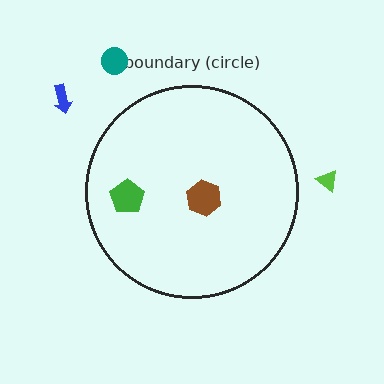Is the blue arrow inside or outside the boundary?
Outside.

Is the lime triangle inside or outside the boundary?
Outside.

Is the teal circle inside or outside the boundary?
Outside.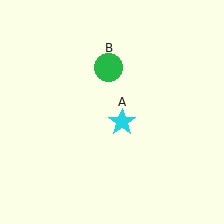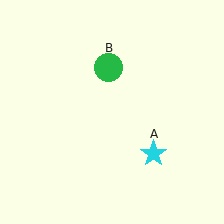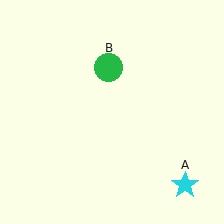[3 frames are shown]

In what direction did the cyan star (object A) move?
The cyan star (object A) moved down and to the right.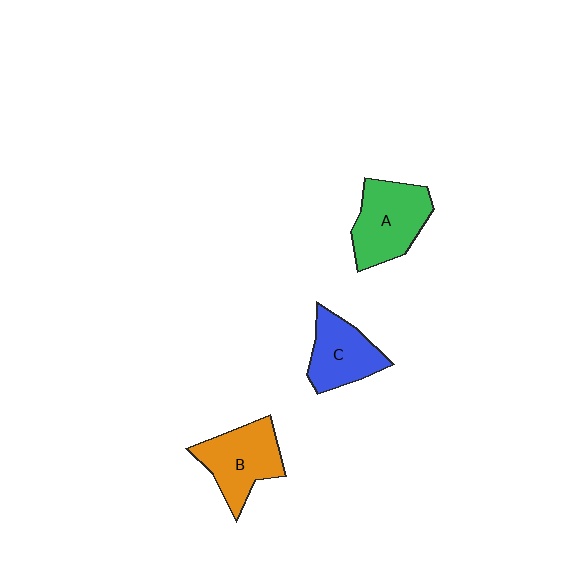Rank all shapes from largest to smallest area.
From largest to smallest: A (green), B (orange), C (blue).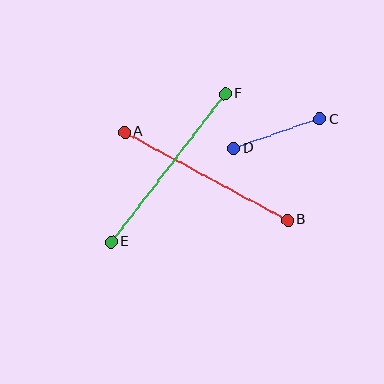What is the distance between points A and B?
The distance is approximately 185 pixels.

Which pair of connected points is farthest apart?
Points E and F are farthest apart.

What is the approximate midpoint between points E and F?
The midpoint is at approximately (168, 168) pixels.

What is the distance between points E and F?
The distance is approximately 186 pixels.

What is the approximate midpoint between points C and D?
The midpoint is at approximately (277, 134) pixels.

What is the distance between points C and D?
The distance is approximately 91 pixels.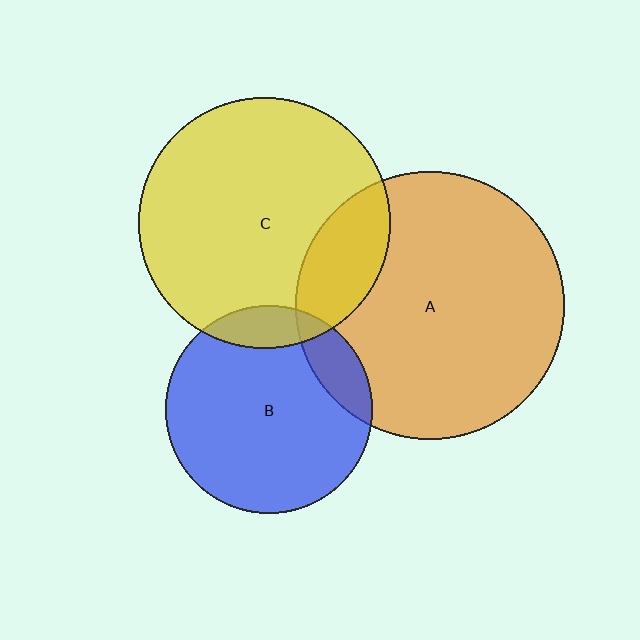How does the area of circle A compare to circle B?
Approximately 1.7 times.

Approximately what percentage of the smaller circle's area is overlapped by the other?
Approximately 20%.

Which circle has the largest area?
Circle A (orange).